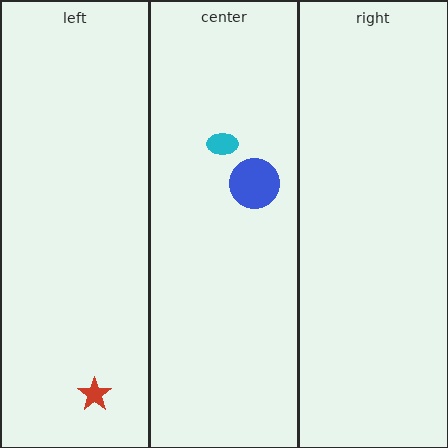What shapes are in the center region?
The blue circle, the cyan ellipse.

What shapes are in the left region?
The red star.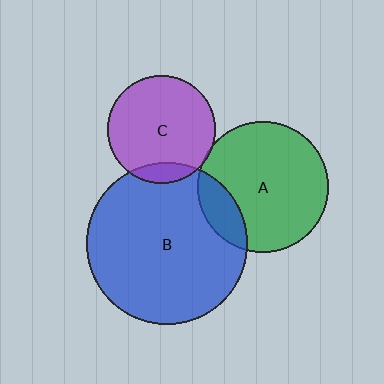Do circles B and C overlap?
Yes.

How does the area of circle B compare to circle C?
Approximately 2.3 times.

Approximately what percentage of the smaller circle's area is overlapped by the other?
Approximately 10%.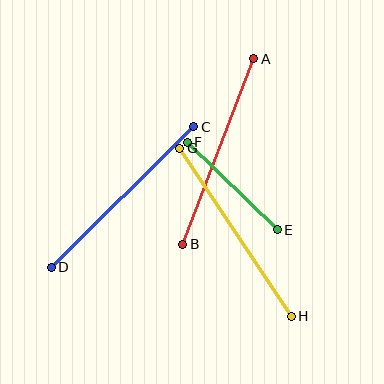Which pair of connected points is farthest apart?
Points G and H are farthest apart.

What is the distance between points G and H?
The distance is approximately 202 pixels.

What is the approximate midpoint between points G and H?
The midpoint is at approximately (236, 232) pixels.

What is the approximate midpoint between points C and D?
The midpoint is at approximately (123, 197) pixels.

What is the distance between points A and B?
The distance is approximately 199 pixels.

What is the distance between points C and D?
The distance is approximately 200 pixels.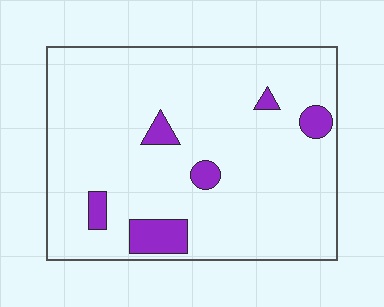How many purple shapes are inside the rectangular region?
6.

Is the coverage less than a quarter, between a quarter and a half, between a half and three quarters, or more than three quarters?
Less than a quarter.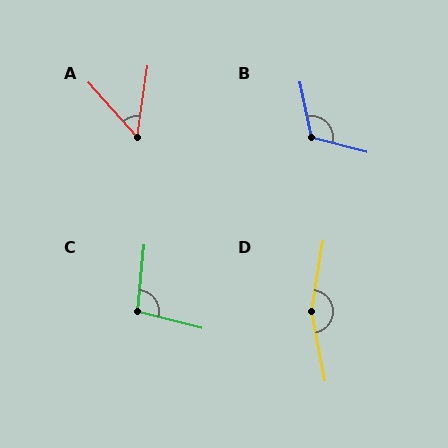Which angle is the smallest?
A, at approximately 50 degrees.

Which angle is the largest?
D, at approximately 160 degrees.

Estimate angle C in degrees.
Approximately 99 degrees.